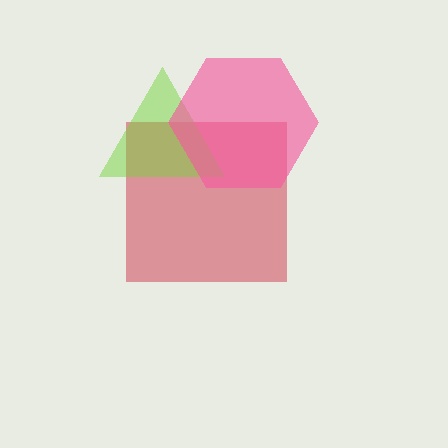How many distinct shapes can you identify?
There are 3 distinct shapes: a red square, a lime triangle, a pink hexagon.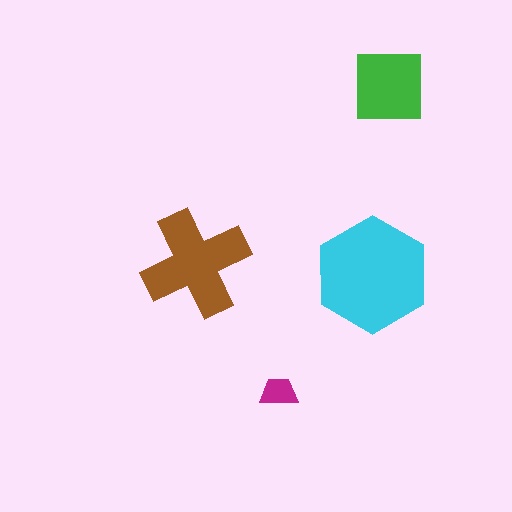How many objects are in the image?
There are 4 objects in the image.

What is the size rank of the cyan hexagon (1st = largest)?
1st.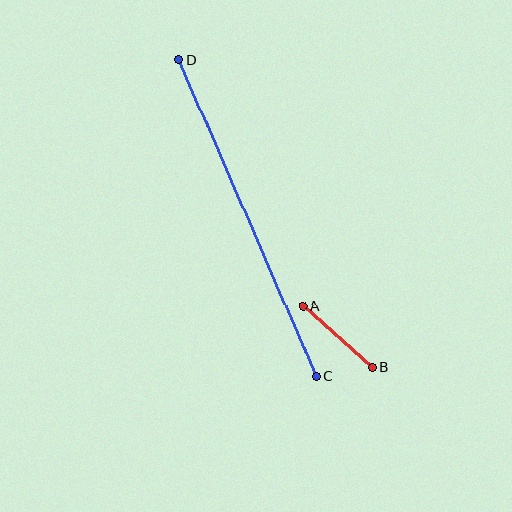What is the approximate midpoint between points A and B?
The midpoint is at approximately (337, 337) pixels.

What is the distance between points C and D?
The distance is approximately 346 pixels.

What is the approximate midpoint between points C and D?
The midpoint is at approximately (248, 218) pixels.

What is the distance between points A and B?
The distance is approximately 92 pixels.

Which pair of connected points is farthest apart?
Points C and D are farthest apart.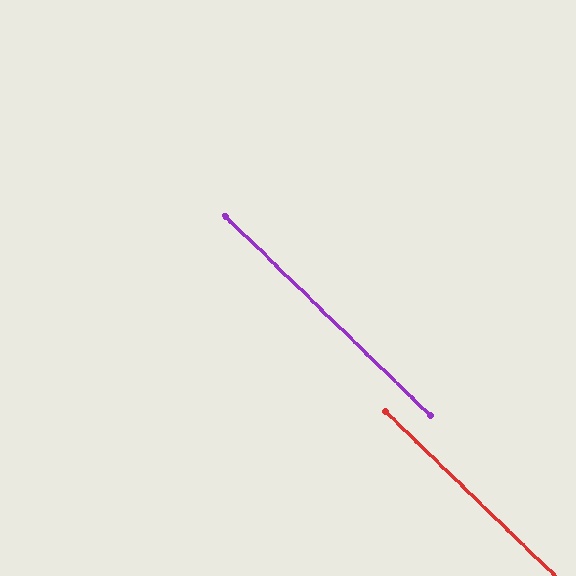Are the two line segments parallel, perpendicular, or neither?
Parallel — their directions differ by only 0.1°.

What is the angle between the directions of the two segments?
Approximately 0 degrees.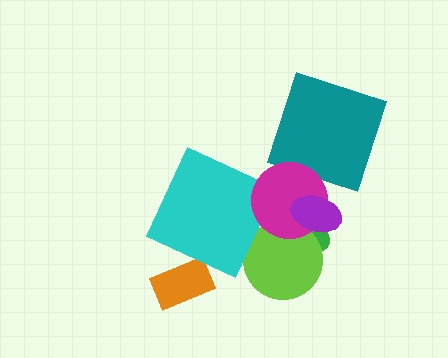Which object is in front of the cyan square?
The magenta circle is in front of the cyan square.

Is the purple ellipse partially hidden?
No, no other shape covers it.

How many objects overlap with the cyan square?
1 object overlaps with the cyan square.